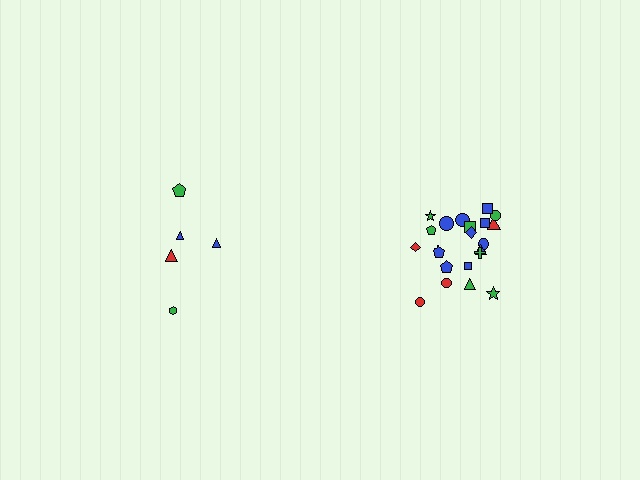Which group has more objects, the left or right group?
The right group.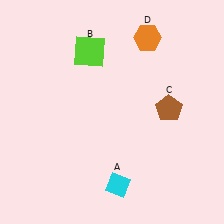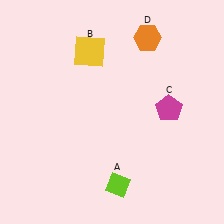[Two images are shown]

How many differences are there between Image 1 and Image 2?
There are 3 differences between the two images.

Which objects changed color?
A changed from cyan to lime. B changed from lime to yellow. C changed from brown to magenta.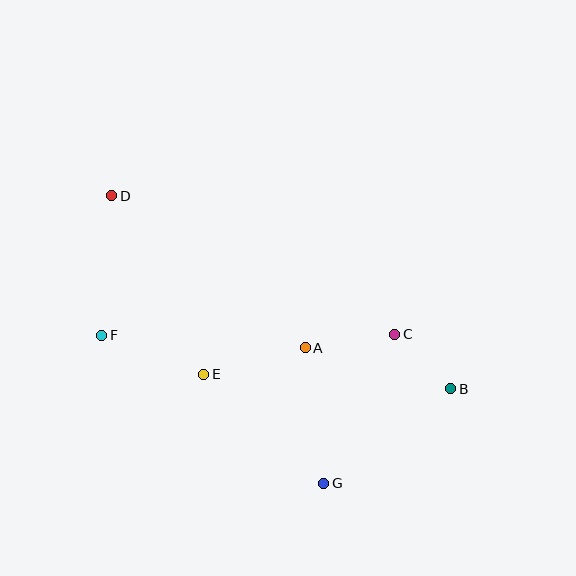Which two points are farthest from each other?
Points B and D are farthest from each other.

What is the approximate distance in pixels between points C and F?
The distance between C and F is approximately 293 pixels.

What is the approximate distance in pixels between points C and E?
The distance between C and E is approximately 195 pixels.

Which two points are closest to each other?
Points B and C are closest to each other.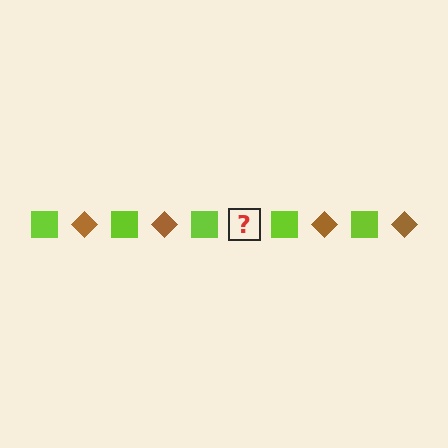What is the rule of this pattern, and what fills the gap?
The rule is that the pattern alternates between lime square and brown diamond. The gap should be filled with a brown diamond.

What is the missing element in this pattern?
The missing element is a brown diamond.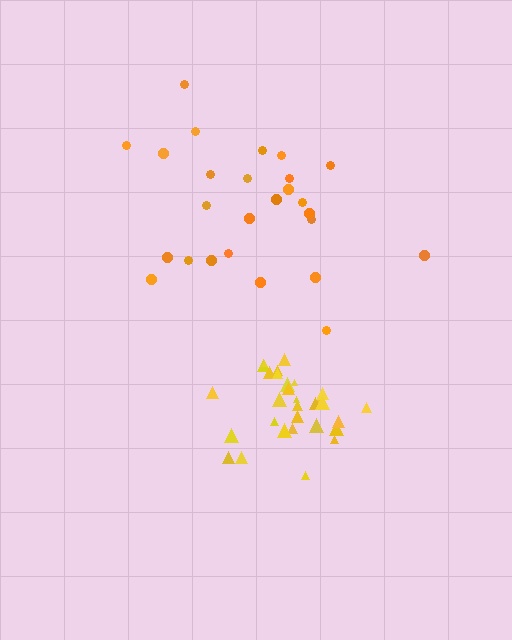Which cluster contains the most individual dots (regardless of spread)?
Yellow (30).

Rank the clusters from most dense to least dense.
yellow, orange.